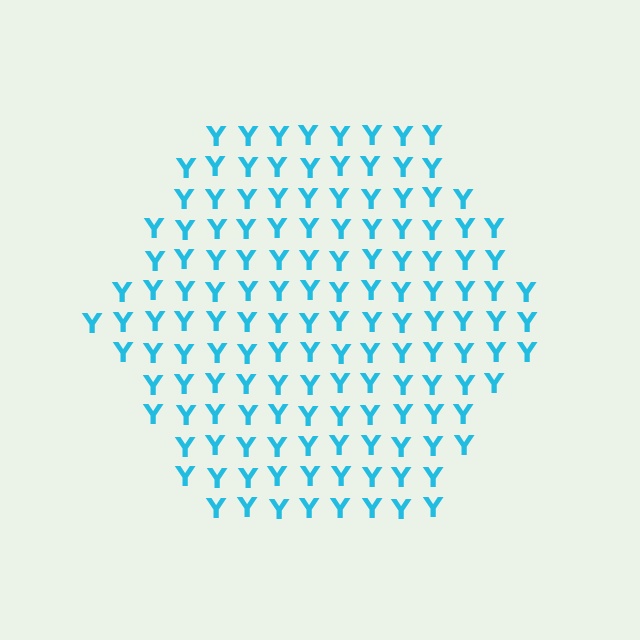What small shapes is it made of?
It is made of small letter Y's.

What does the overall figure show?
The overall figure shows a hexagon.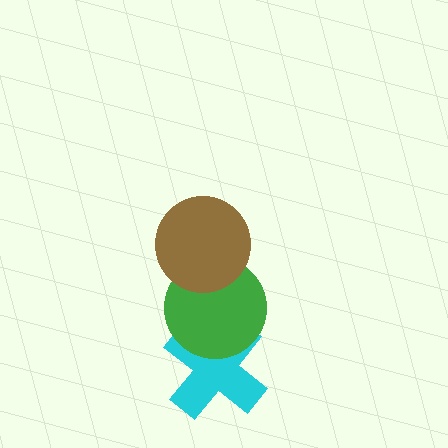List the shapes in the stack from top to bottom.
From top to bottom: the brown circle, the green circle, the cyan cross.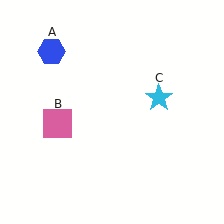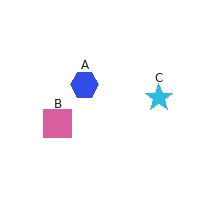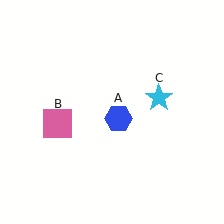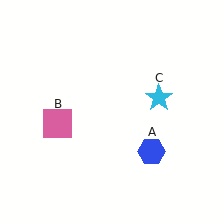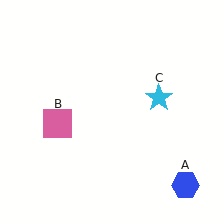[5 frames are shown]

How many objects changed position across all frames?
1 object changed position: blue hexagon (object A).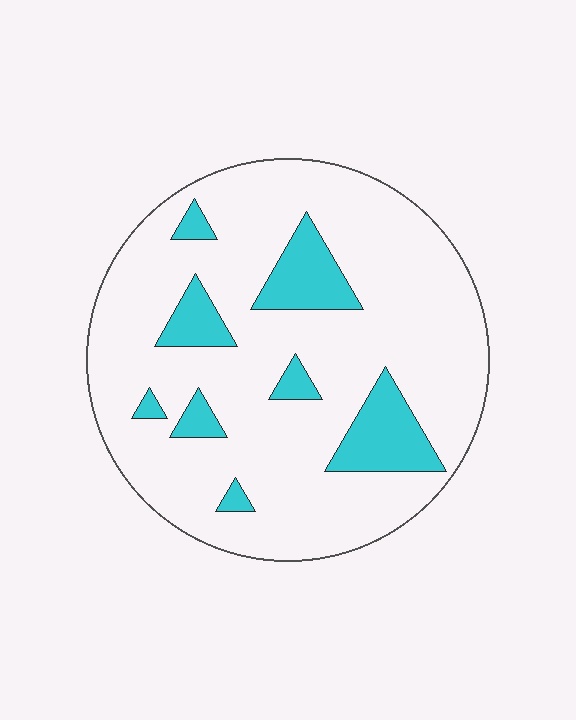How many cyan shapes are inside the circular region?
8.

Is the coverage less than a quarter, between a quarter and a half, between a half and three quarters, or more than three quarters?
Less than a quarter.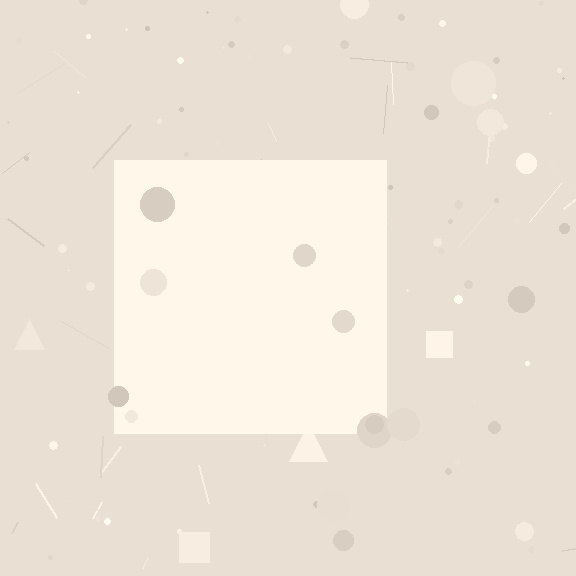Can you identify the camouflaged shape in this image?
The camouflaged shape is a square.